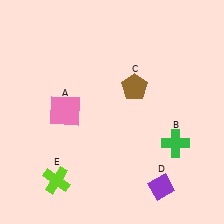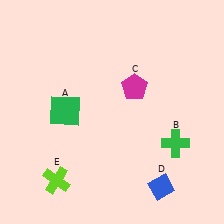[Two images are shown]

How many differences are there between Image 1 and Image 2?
There are 3 differences between the two images.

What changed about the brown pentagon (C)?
In Image 1, C is brown. In Image 2, it changed to magenta.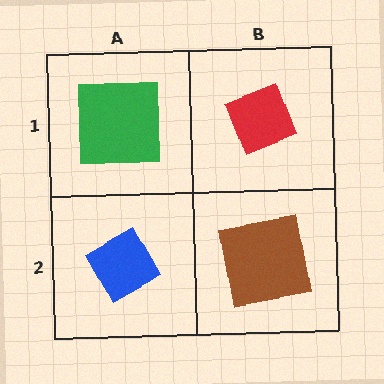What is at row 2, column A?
A blue diamond.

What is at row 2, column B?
A brown square.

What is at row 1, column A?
A green square.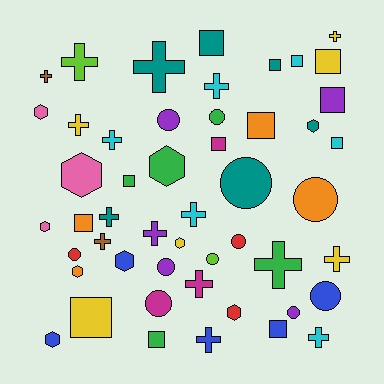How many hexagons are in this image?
There are 10 hexagons.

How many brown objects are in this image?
There are 2 brown objects.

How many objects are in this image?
There are 50 objects.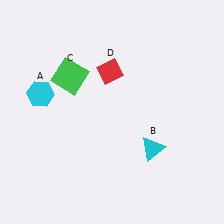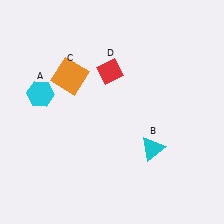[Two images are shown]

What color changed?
The square (C) changed from green in Image 1 to orange in Image 2.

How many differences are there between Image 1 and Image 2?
There is 1 difference between the two images.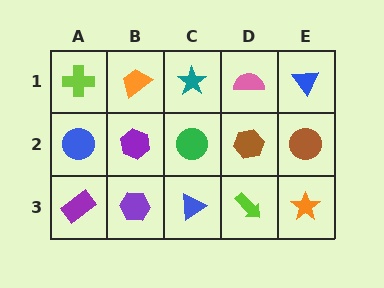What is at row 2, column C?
A green circle.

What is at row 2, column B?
A purple hexagon.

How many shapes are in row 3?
5 shapes.